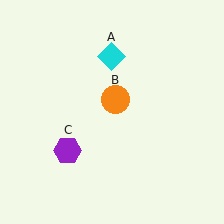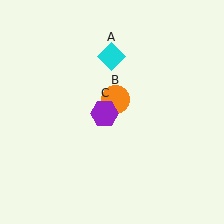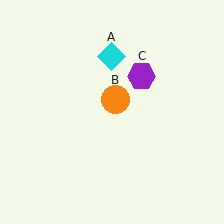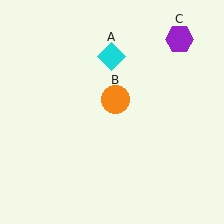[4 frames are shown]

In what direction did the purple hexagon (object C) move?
The purple hexagon (object C) moved up and to the right.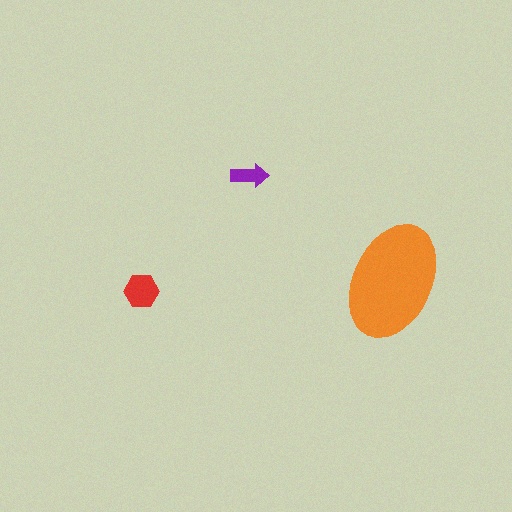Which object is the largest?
The orange ellipse.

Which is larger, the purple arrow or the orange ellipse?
The orange ellipse.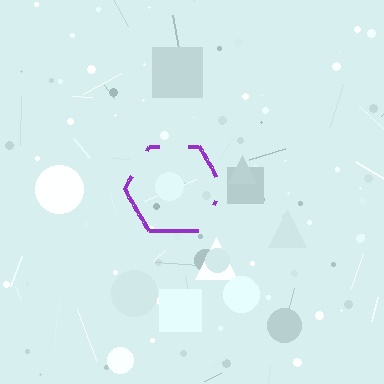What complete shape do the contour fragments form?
The contour fragments form a hexagon.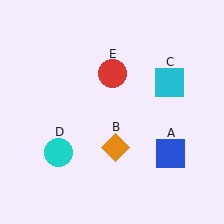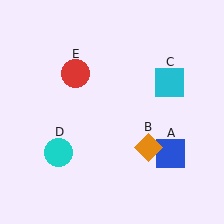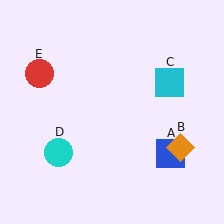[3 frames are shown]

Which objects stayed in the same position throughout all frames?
Blue square (object A) and cyan square (object C) and cyan circle (object D) remained stationary.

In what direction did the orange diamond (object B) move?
The orange diamond (object B) moved right.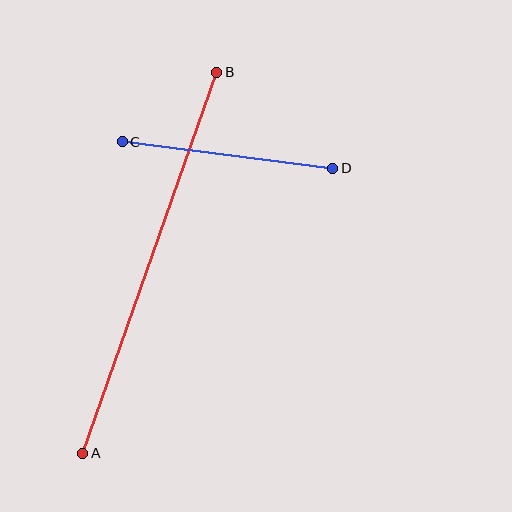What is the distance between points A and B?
The distance is approximately 404 pixels.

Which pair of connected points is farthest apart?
Points A and B are farthest apart.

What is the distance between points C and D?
The distance is approximately 212 pixels.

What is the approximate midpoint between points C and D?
The midpoint is at approximately (228, 155) pixels.